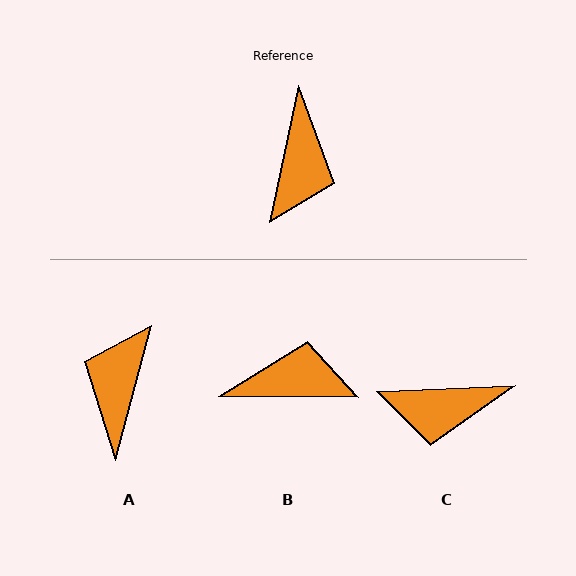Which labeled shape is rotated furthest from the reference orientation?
A, about 177 degrees away.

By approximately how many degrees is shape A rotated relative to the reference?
Approximately 177 degrees counter-clockwise.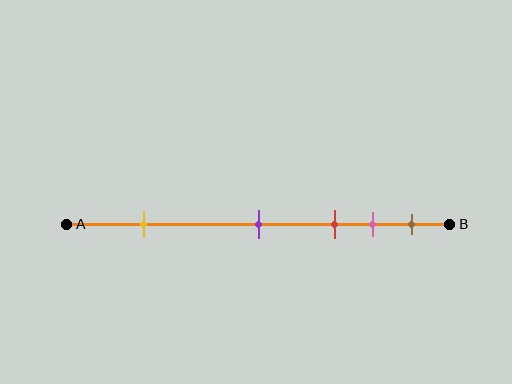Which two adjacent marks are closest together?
The pink and brown marks are the closest adjacent pair.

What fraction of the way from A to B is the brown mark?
The brown mark is approximately 90% (0.9) of the way from A to B.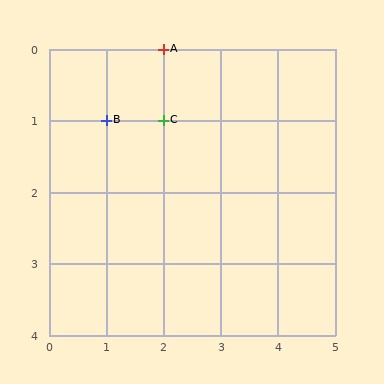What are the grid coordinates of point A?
Point A is at grid coordinates (2, 0).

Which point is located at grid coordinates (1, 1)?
Point B is at (1, 1).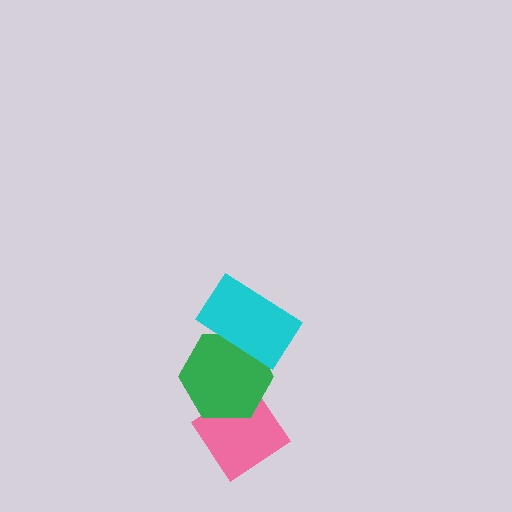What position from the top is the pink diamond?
The pink diamond is 3rd from the top.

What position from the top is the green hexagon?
The green hexagon is 2nd from the top.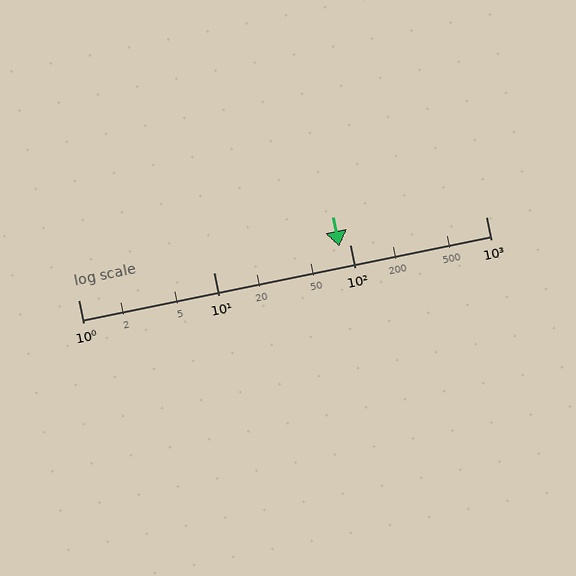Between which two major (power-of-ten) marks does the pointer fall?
The pointer is between 10 and 100.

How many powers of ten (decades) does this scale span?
The scale spans 3 decades, from 1 to 1000.